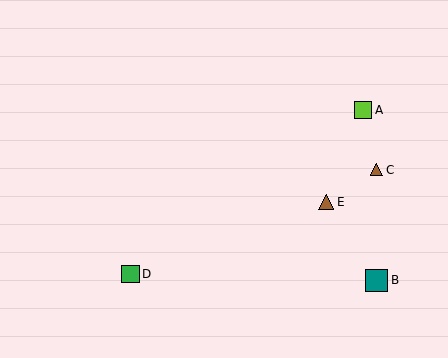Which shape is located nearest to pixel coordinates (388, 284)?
The teal square (labeled B) at (377, 280) is nearest to that location.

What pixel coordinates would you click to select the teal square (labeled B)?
Click at (377, 280) to select the teal square B.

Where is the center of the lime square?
The center of the lime square is at (363, 110).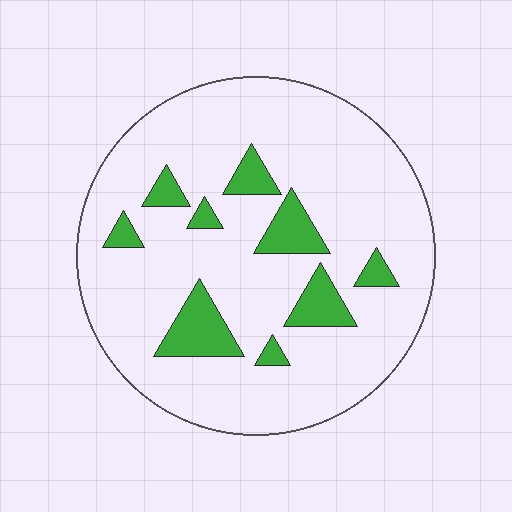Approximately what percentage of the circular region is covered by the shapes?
Approximately 15%.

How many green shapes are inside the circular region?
9.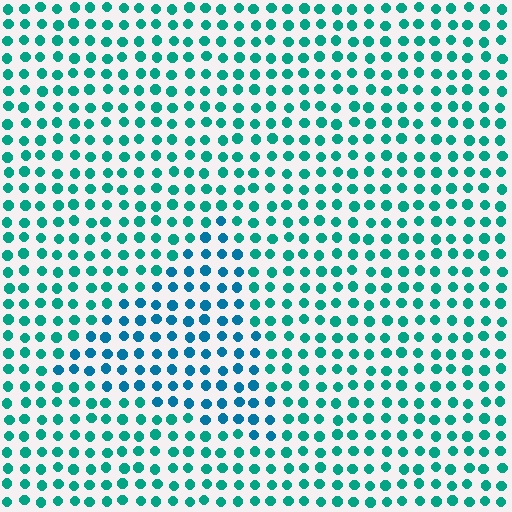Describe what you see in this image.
The image is filled with small teal elements in a uniform arrangement. A triangle-shaped region is visible where the elements are tinted to a slightly different hue, forming a subtle color boundary.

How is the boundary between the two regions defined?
The boundary is defined purely by a slight shift in hue (about 29 degrees). Spacing, size, and orientation are identical on both sides.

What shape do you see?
I see a triangle.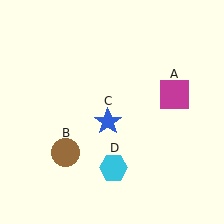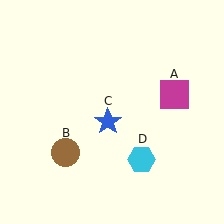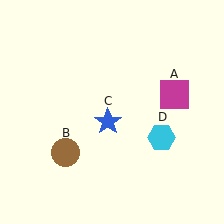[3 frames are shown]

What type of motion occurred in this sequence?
The cyan hexagon (object D) rotated counterclockwise around the center of the scene.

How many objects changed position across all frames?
1 object changed position: cyan hexagon (object D).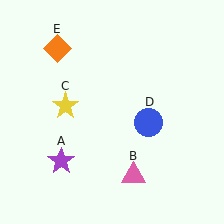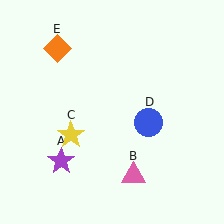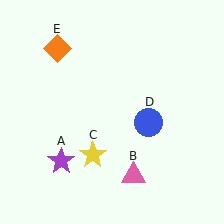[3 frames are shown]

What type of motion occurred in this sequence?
The yellow star (object C) rotated counterclockwise around the center of the scene.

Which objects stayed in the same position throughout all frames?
Purple star (object A) and pink triangle (object B) and blue circle (object D) and orange diamond (object E) remained stationary.